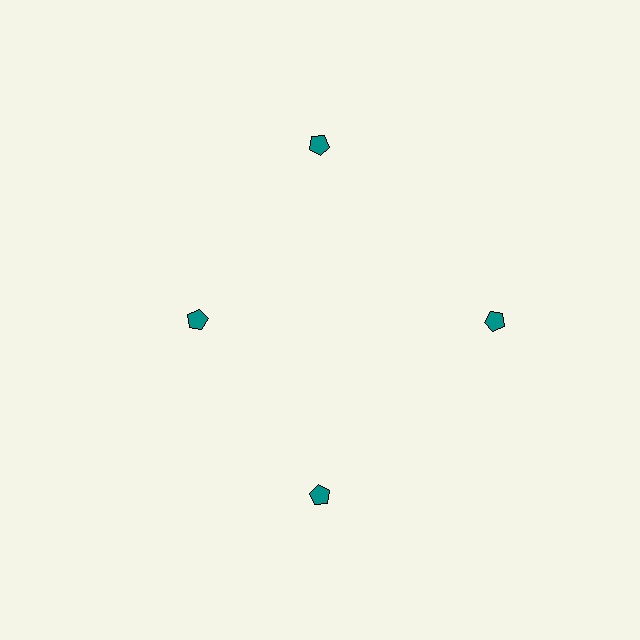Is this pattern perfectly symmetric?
No. The 4 teal pentagons are arranged in a ring, but one element near the 9 o'clock position is pulled inward toward the center, breaking the 4-fold rotational symmetry.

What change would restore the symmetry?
The symmetry would be restored by moving it outward, back onto the ring so that all 4 pentagons sit at equal angles and equal distance from the center.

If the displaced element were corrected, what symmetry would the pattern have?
It would have 4-fold rotational symmetry — the pattern would map onto itself every 90 degrees.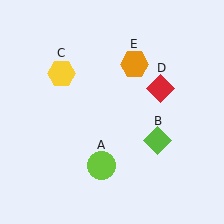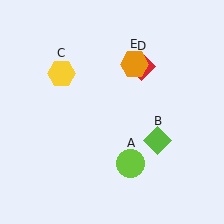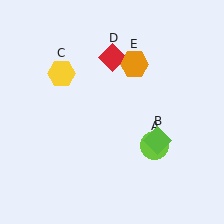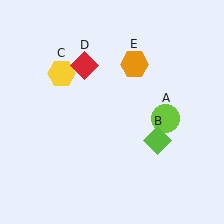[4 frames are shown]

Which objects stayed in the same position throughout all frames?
Lime diamond (object B) and yellow hexagon (object C) and orange hexagon (object E) remained stationary.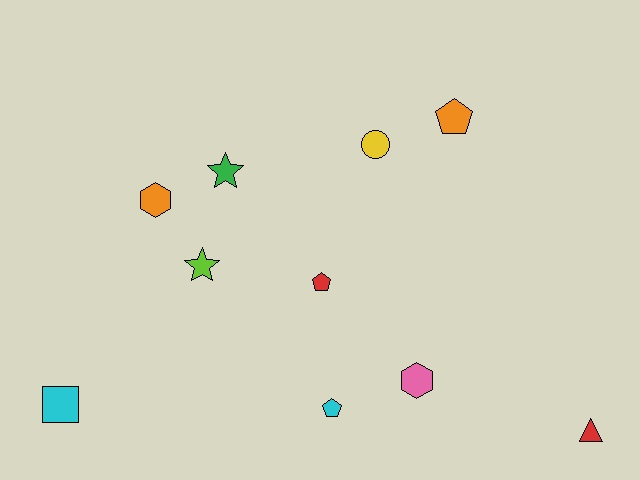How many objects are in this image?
There are 10 objects.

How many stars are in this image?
There are 2 stars.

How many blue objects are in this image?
There are no blue objects.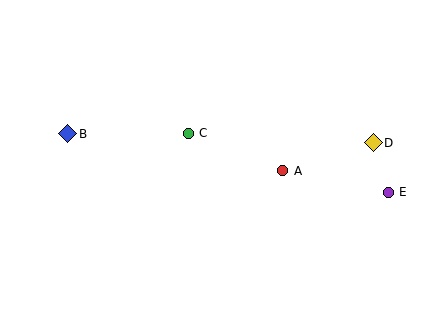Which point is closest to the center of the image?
Point C at (188, 133) is closest to the center.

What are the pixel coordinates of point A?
Point A is at (283, 171).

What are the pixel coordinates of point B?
Point B is at (68, 134).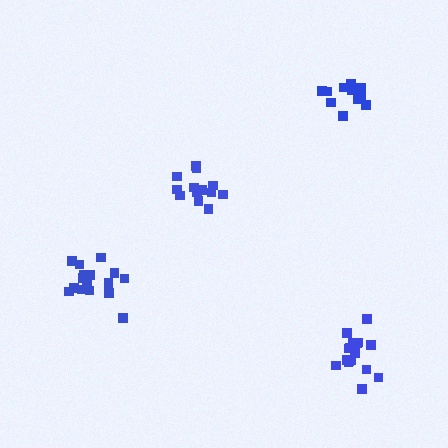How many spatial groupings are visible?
There are 4 spatial groupings.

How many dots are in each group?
Group 1: 15 dots, Group 2: 17 dots, Group 3: 17 dots, Group 4: 11 dots (60 total).